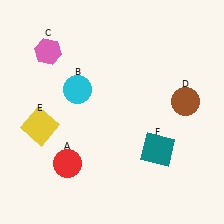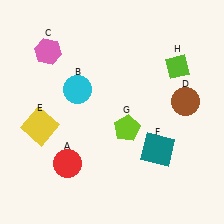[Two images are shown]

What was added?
A lime pentagon (G), a lime diamond (H) were added in Image 2.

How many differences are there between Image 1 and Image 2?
There are 2 differences between the two images.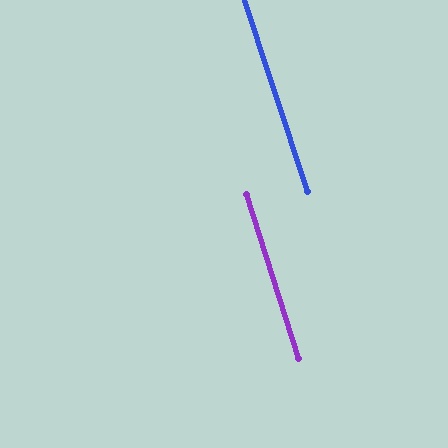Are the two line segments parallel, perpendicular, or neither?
Parallel — their directions differ by only 0.7°.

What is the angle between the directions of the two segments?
Approximately 1 degree.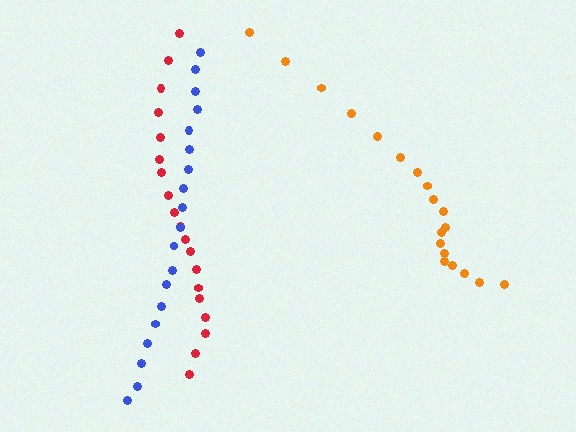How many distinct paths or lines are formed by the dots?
There are 3 distinct paths.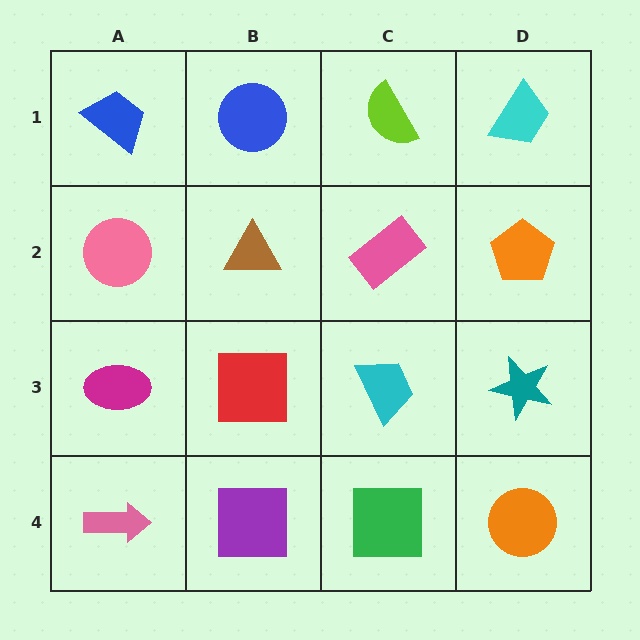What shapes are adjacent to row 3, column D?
An orange pentagon (row 2, column D), an orange circle (row 4, column D), a cyan trapezoid (row 3, column C).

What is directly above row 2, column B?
A blue circle.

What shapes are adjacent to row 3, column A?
A pink circle (row 2, column A), a pink arrow (row 4, column A), a red square (row 3, column B).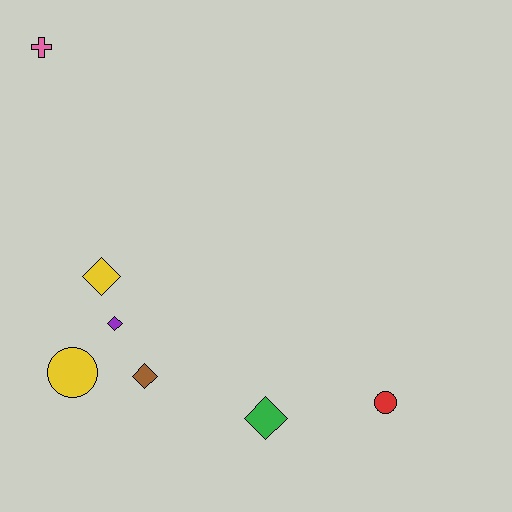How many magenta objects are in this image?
There are no magenta objects.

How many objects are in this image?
There are 7 objects.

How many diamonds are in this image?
There are 4 diamonds.